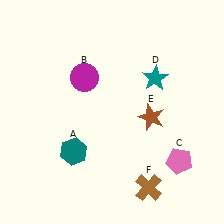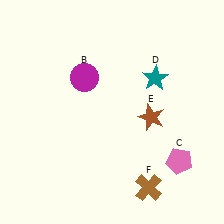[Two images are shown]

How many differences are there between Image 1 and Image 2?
There is 1 difference between the two images.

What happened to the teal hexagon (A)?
The teal hexagon (A) was removed in Image 2. It was in the bottom-left area of Image 1.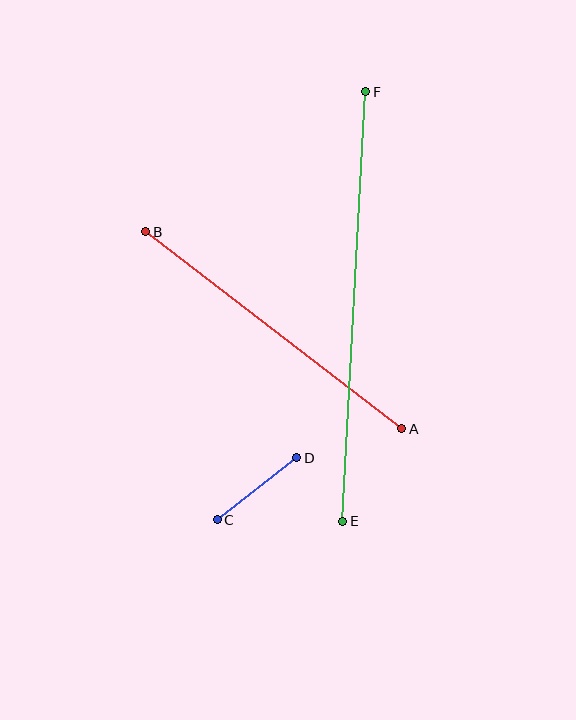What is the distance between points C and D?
The distance is approximately 101 pixels.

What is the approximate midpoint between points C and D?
The midpoint is at approximately (257, 489) pixels.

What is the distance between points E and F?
The distance is approximately 430 pixels.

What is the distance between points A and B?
The distance is approximately 323 pixels.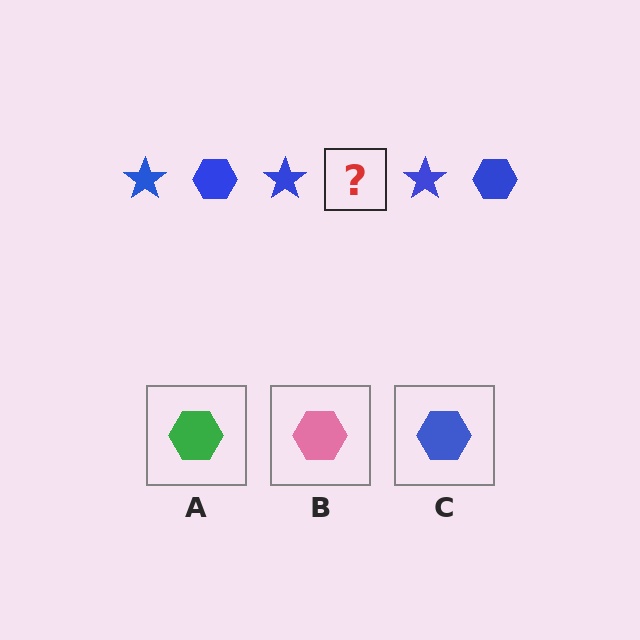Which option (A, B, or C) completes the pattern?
C.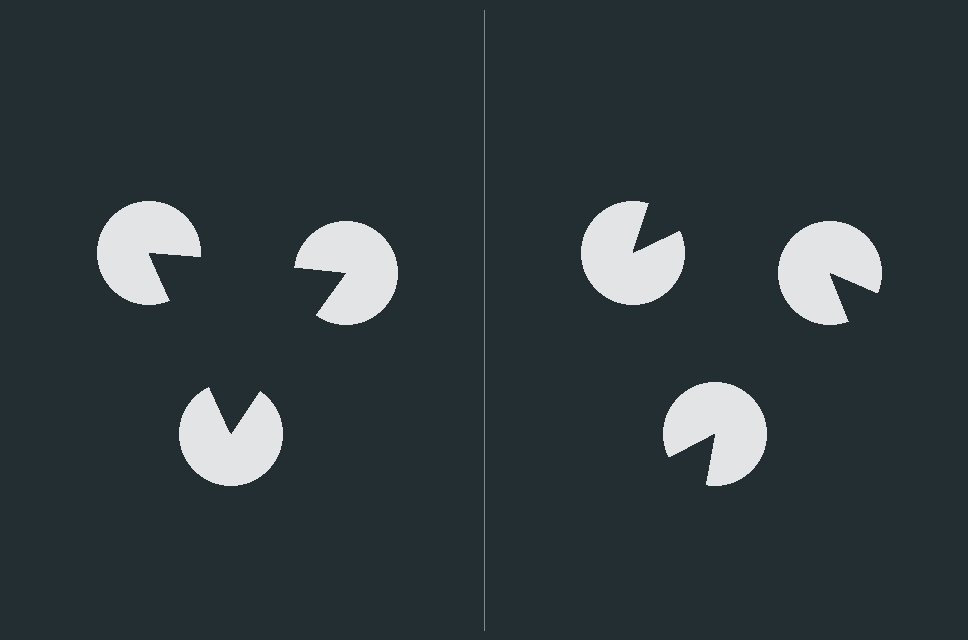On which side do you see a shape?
An illusory triangle appears on the left side. On the right side the wedge cuts are rotated, so no coherent shape forms.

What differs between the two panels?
The pac-man discs are positioned identically on both sides; only the wedge orientations differ. On the left they align to a triangle; on the right they are misaligned.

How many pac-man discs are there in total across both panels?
6 — 3 on each side.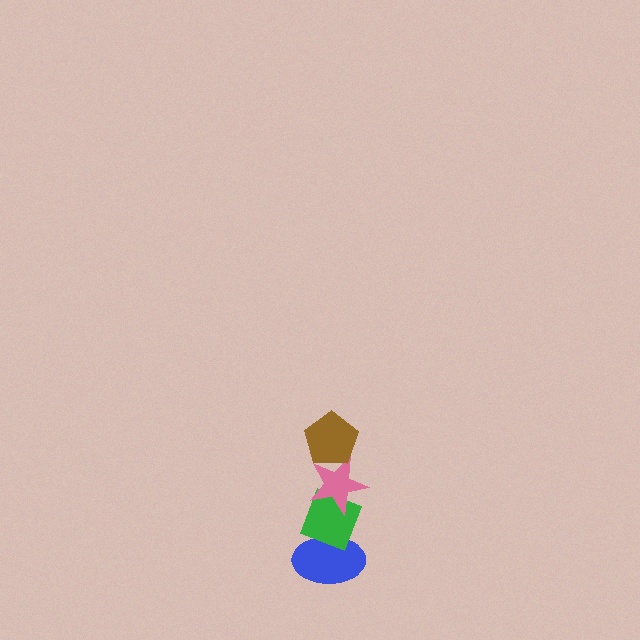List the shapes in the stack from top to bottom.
From top to bottom: the brown pentagon, the pink star, the green diamond, the blue ellipse.